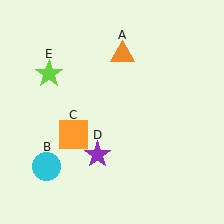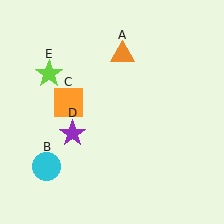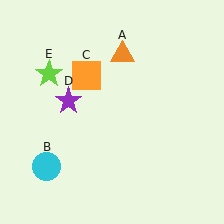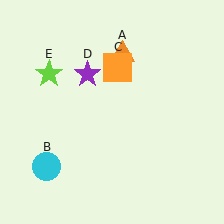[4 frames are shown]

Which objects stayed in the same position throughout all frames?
Orange triangle (object A) and cyan circle (object B) and lime star (object E) remained stationary.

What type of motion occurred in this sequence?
The orange square (object C), purple star (object D) rotated clockwise around the center of the scene.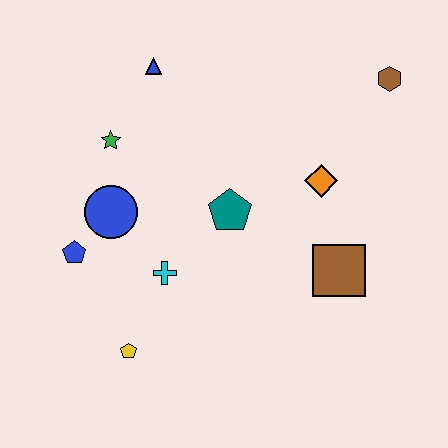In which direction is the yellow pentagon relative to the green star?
The yellow pentagon is below the green star.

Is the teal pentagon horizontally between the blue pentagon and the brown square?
Yes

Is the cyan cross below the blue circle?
Yes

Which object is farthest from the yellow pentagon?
The brown hexagon is farthest from the yellow pentagon.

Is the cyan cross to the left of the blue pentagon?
No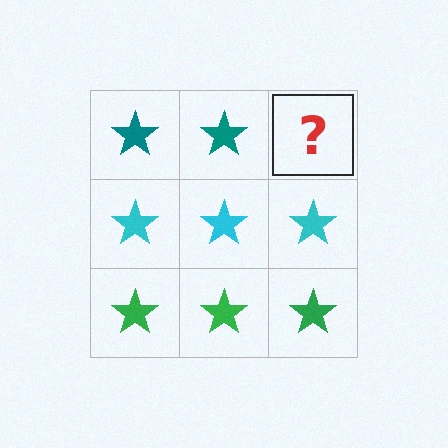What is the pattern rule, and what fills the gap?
The rule is that each row has a consistent color. The gap should be filled with a teal star.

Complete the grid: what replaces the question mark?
The question mark should be replaced with a teal star.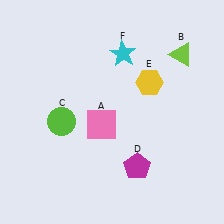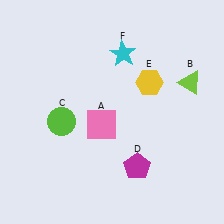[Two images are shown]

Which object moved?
The lime triangle (B) moved down.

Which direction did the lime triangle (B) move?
The lime triangle (B) moved down.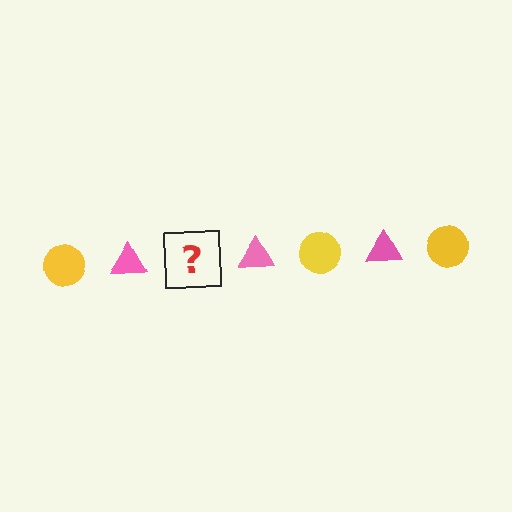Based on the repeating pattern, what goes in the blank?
The blank should be a yellow circle.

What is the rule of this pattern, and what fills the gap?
The rule is that the pattern alternates between yellow circle and pink triangle. The gap should be filled with a yellow circle.